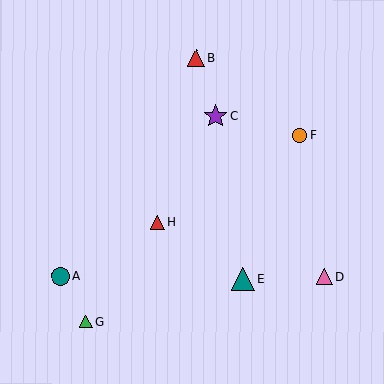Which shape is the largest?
The purple star (labeled C) is the largest.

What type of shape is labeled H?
Shape H is a red triangle.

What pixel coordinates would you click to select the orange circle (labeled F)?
Click at (300, 136) to select the orange circle F.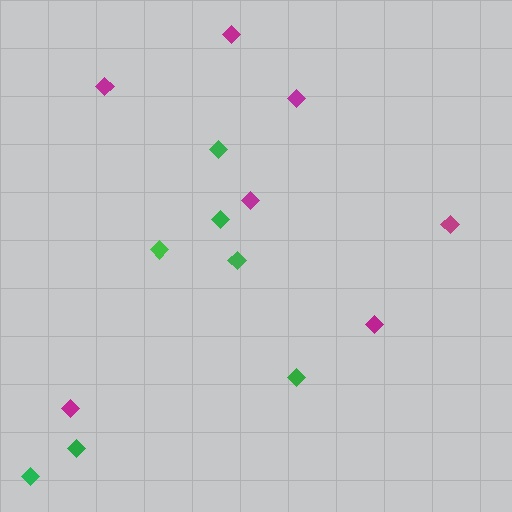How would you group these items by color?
There are 2 groups: one group of green diamonds (7) and one group of magenta diamonds (7).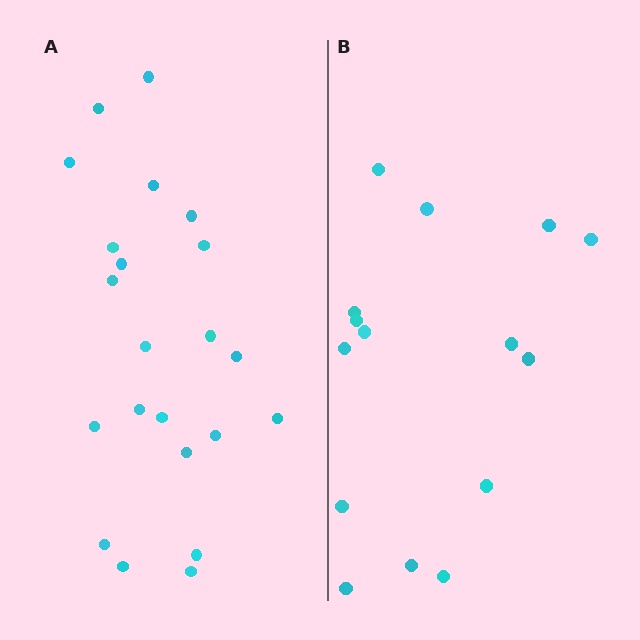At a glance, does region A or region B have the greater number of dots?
Region A (the left region) has more dots.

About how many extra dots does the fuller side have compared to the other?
Region A has roughly 8 or so more dots than region B.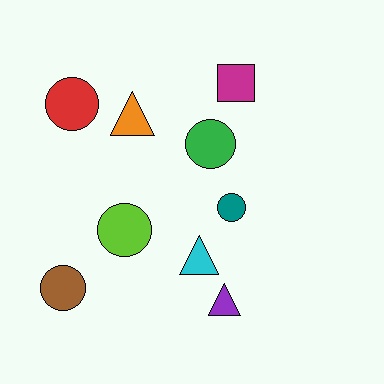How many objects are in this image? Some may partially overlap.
There are 9 objects.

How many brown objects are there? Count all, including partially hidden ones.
There is 1 brown object.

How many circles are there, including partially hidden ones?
There are 5 circles.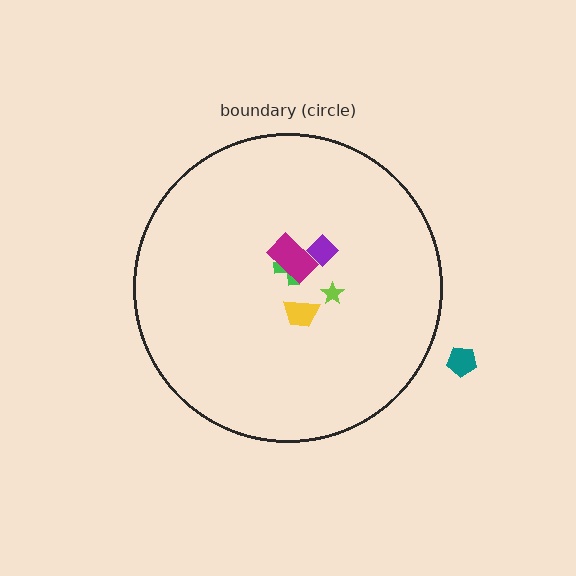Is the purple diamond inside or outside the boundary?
Inside.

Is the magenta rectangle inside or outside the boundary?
Inside.